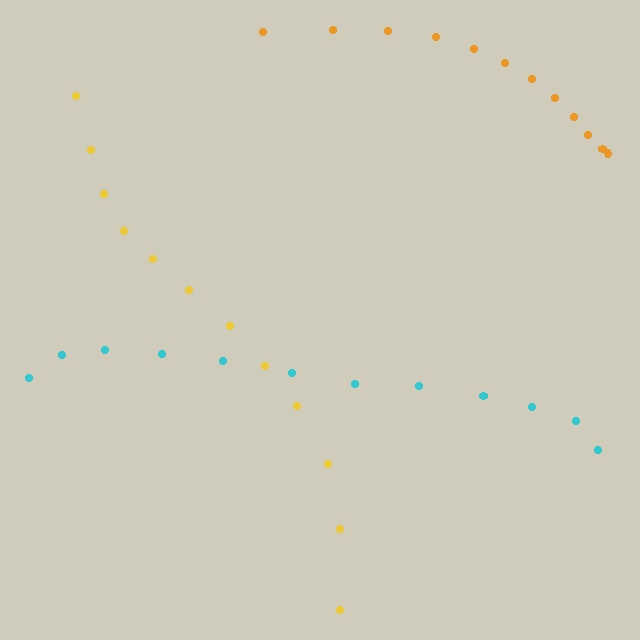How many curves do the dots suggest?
There are 3 distinct paths.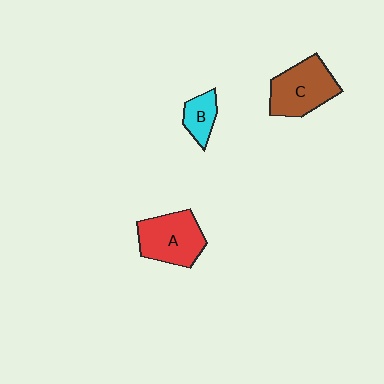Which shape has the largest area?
Shape C (brown).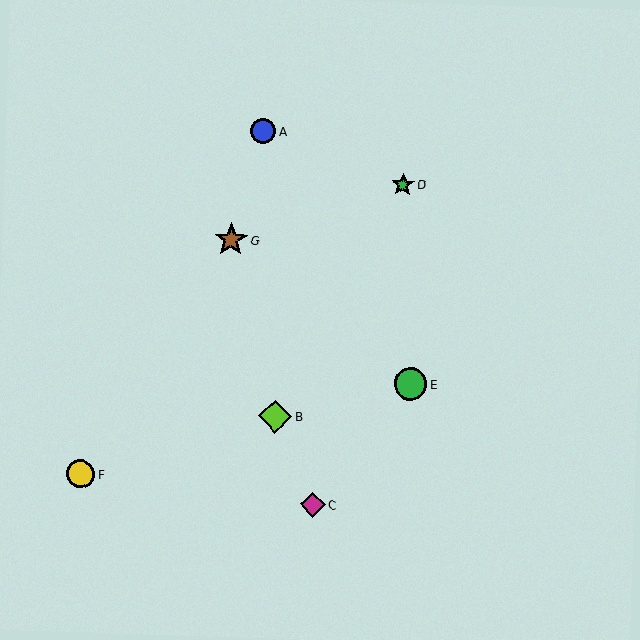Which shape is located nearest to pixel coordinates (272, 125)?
The blue circle (labeled A) at (263, 131) is nearest to that location.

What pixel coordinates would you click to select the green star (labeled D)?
Click at (403, 184) to select the green star D.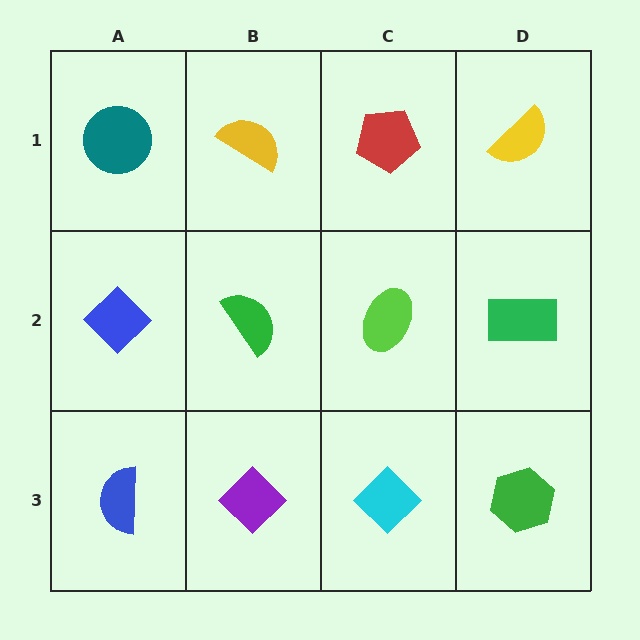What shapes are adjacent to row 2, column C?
A red pentagon (row 1, column C), a cyan diamond (row 3, column C), a green semicircle (row 2, column B), a green rectangle (row 2, column D).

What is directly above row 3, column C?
A lime ellipse.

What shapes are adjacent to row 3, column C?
A lime ellipse (row 2, column C), a purple diamond (row 3, column B), a green hexagon (row 3, column D).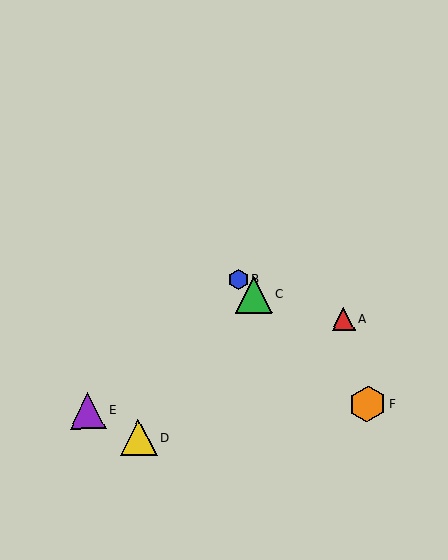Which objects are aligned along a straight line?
Objects B, C, F are aligned along a straight line.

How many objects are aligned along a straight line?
3 objects (B, C, F) are aligned along a straight line.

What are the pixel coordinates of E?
Object E is at (88, 411).